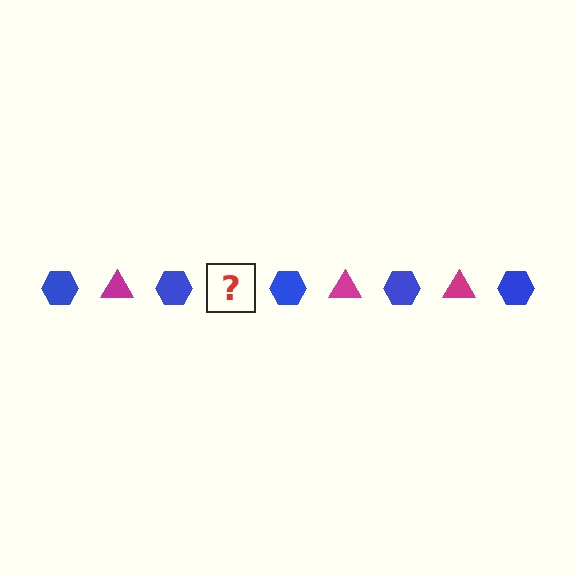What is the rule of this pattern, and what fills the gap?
The rule is that the pattern alternates between blue hexagon and magenta triangle. The gap should be filled with a magenta triangle.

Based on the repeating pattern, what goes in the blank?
The blank should be a magenta triangle.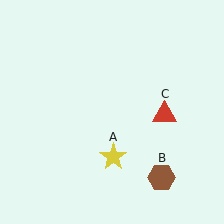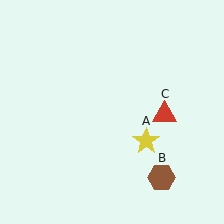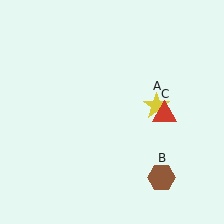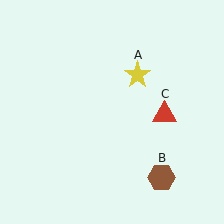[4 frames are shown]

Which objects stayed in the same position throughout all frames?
Brown hexagon (object B) and red triangle (object C) remained stationary.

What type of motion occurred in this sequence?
The yellow star (object A) rotated counterclockwise around the center of the scene.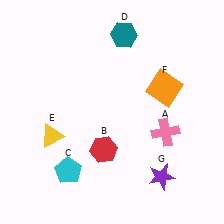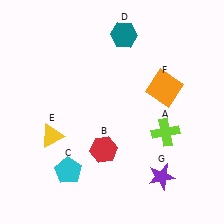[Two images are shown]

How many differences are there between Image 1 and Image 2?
There is 1 difference between the two images.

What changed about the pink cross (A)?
In Image 1, A is pink. In Image 2, it changed to lime.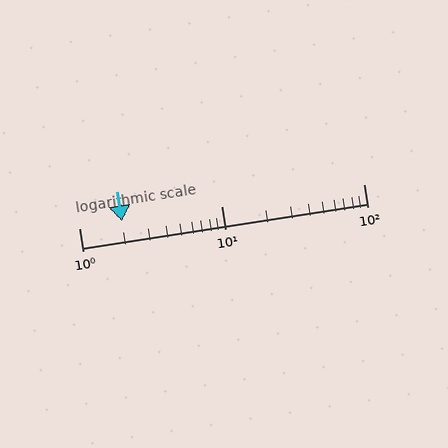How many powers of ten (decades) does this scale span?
The scale spans 2 decades, from 1 to 100.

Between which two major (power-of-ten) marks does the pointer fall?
The pointer is between 1 and 10.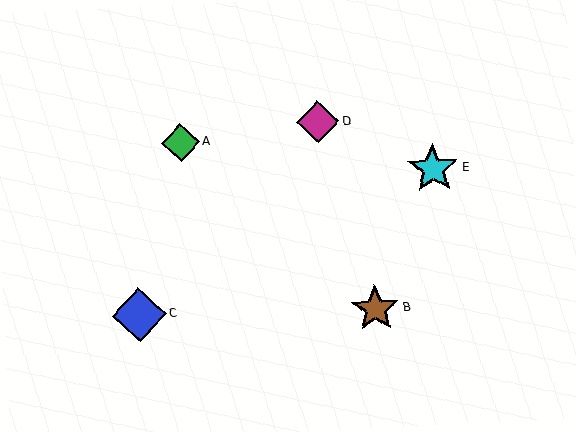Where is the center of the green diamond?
The center of the green diamond is at (180, 143).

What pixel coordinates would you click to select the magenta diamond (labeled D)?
Click at (318, 122) to select the magenta diamond D.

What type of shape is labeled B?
Shape B is a brown star.